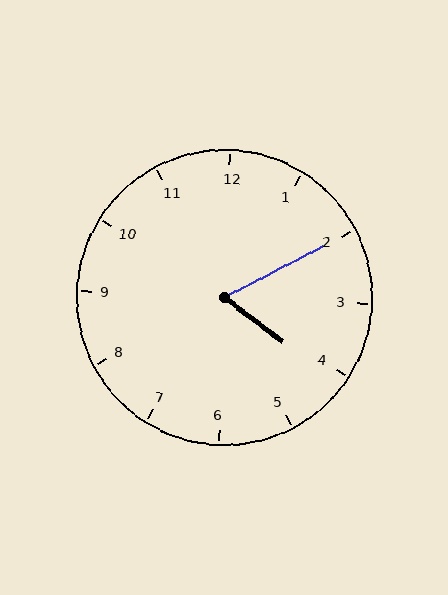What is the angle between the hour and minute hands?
Approximately 65 degrees.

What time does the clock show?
4:10.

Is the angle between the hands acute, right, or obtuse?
It is acute.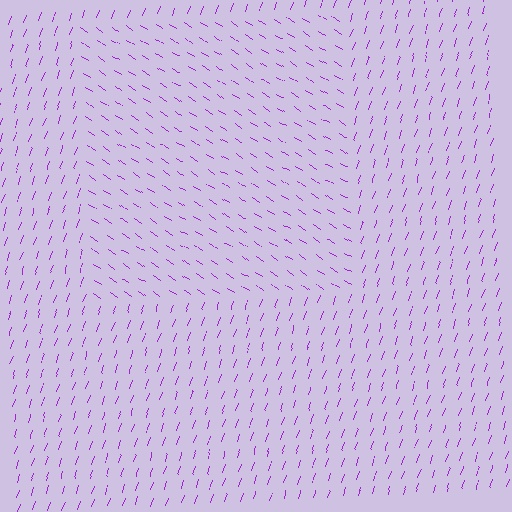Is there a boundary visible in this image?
Yes, there is a texture boundary formed by a change in line orientation.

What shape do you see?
I see a rectangle.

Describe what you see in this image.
The image is filled with small purple line segments. A rectangle region in the image has lines oriented differently from the surrounding lines, creating a visible texture boundary.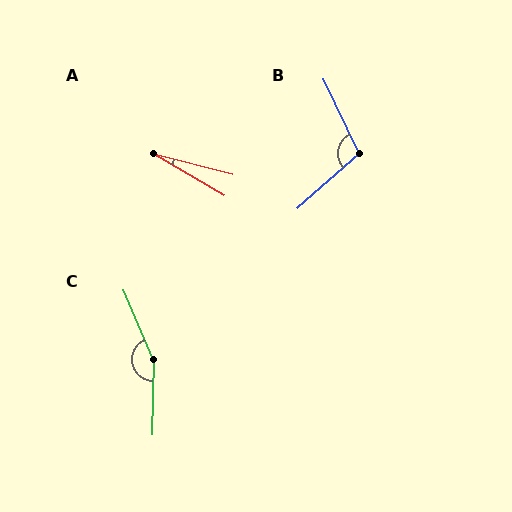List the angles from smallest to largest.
A (16°), B (106°), C (156°).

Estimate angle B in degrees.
Approximately 106 degrees.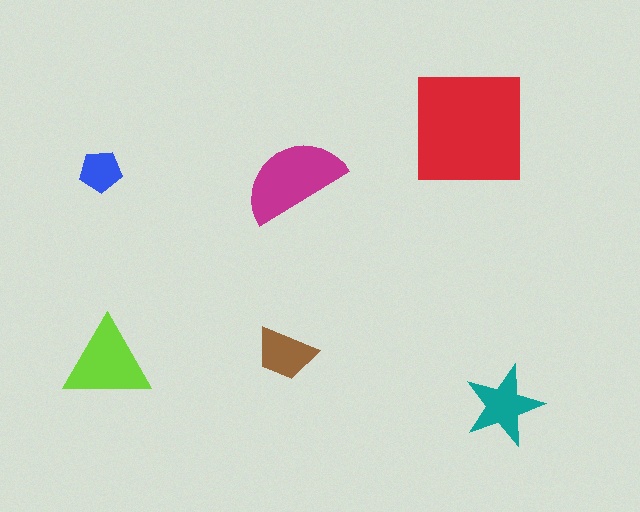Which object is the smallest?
The blue pentagon.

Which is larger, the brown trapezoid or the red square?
The red square.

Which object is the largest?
The red square.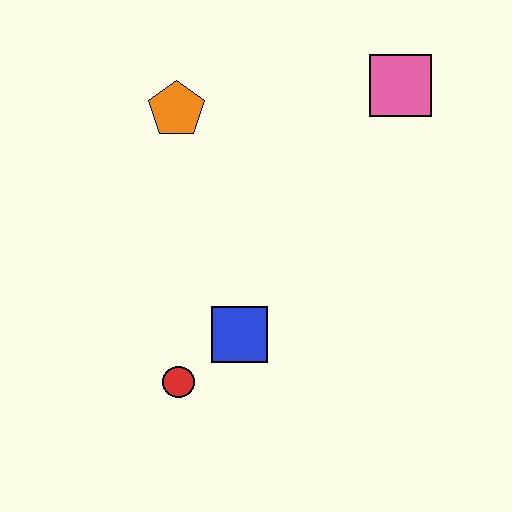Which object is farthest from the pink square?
The red circle is farthest from the pink square.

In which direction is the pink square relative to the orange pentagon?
The pink square is to the right of the orange pentagon.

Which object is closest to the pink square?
The orange pentagon is closest to the pink square.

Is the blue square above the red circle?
Yes